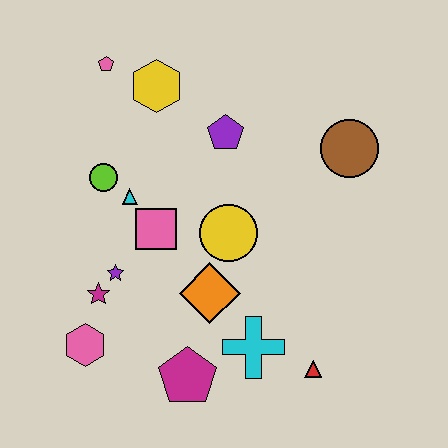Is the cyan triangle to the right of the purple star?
Yes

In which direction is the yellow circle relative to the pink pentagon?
The yellow circle is below the pink pentagon.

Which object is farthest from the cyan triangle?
The red triangle is farthest from the cyan triangle.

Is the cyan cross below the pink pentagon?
Yes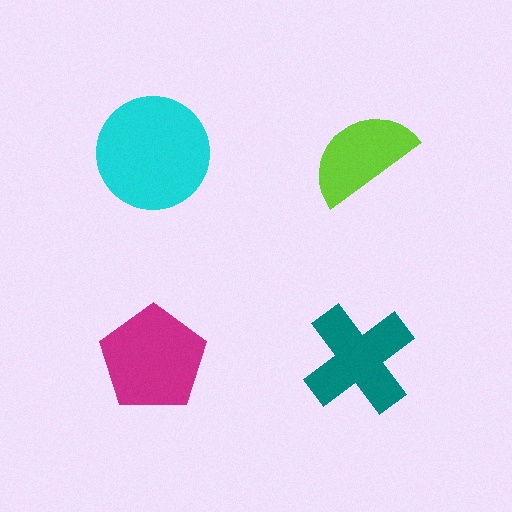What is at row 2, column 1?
A magenta pentagon.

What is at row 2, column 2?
A teal cross.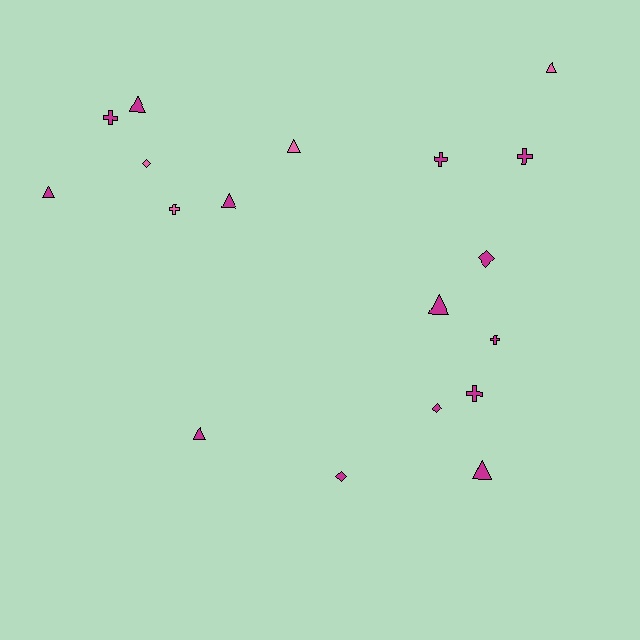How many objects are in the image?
There are 18 objects.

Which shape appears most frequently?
Triangle, with 8 objects.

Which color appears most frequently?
Magenta, with 14 objects.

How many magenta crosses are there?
There are 5 magenta crosses.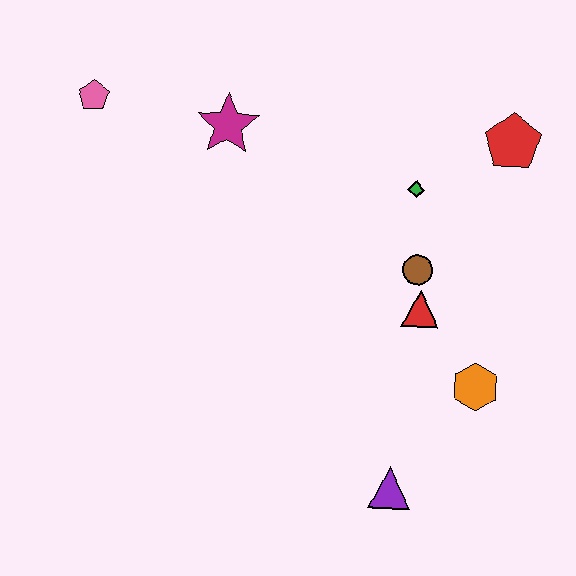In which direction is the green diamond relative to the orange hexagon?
The green diamond is above the orange hexagon.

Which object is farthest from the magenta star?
The purple triangle is farthest from the magenta star.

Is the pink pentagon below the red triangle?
No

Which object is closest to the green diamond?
The brown circle is closest to the green diamond.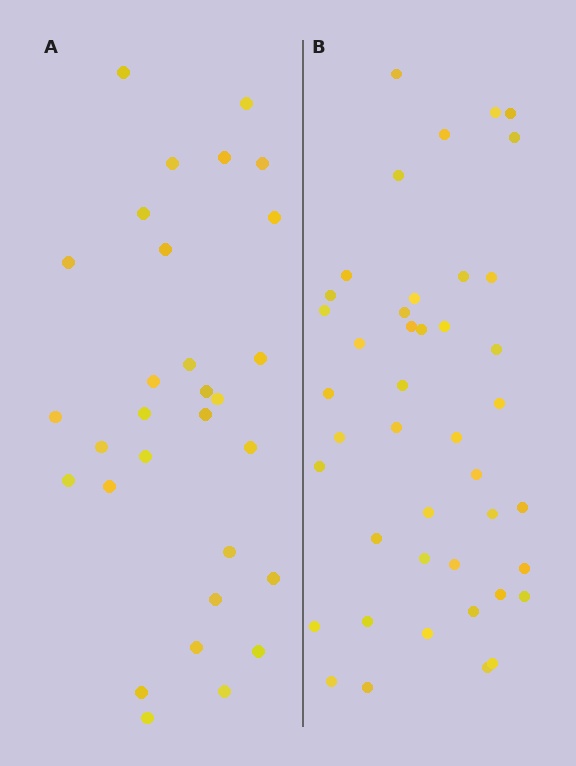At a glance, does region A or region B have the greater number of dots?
Region B (the right region) has more dots.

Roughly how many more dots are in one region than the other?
Region B has approximately 15 more dots than region A.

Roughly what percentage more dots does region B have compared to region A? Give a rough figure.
About 45% more.